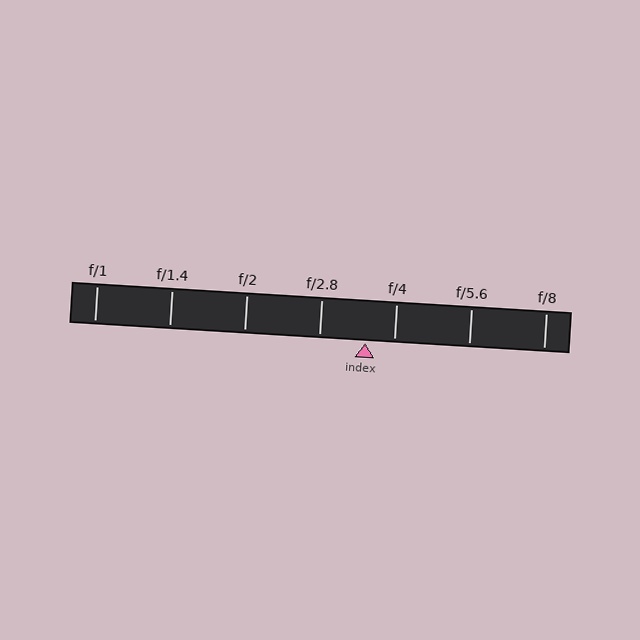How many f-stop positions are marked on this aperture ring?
There are 7 f-stop positions marked.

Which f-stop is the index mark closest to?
The index mark is closest to f/4.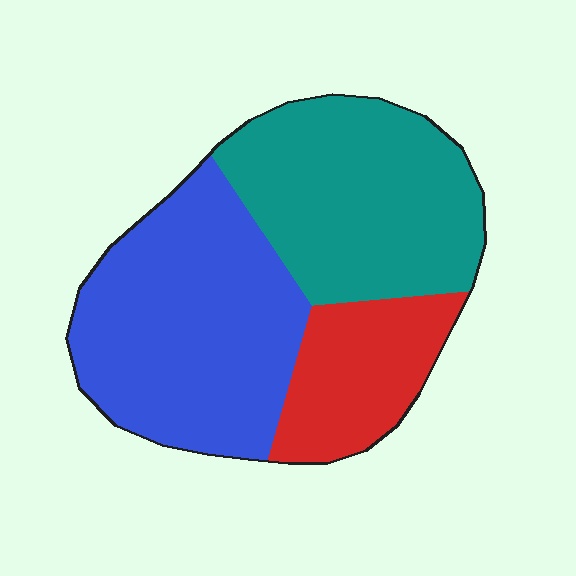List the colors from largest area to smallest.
From largest to smallest: blue, teal, red.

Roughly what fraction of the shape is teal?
Teal covers 38% of the shape.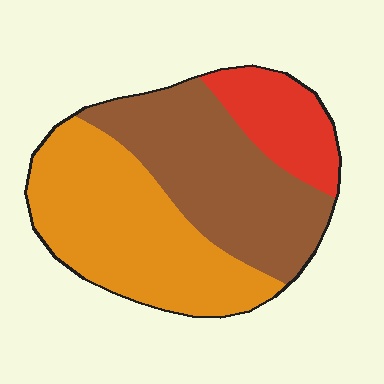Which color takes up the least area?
Red, at roughly 15%.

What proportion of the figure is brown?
Brown covers 40% of the figure.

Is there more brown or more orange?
Orange.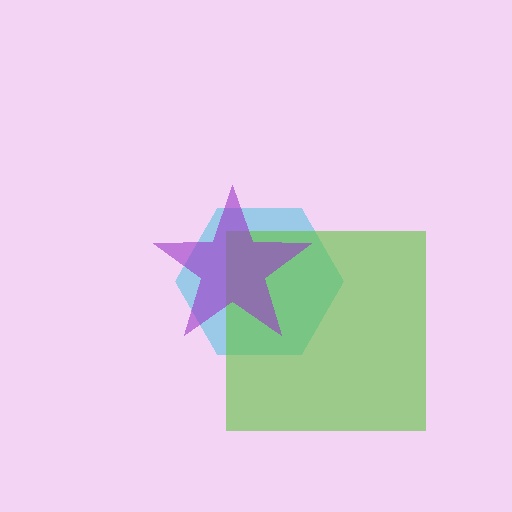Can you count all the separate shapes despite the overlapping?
Yes, there are 3 separate shapes.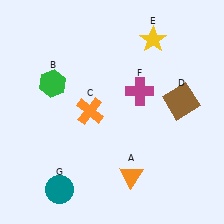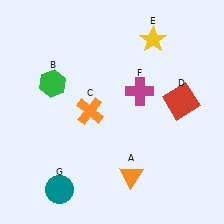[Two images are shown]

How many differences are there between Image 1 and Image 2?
There is 1 difference between the two images.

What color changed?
The square (D) changed from brown in Image 1 to red in Image 2.